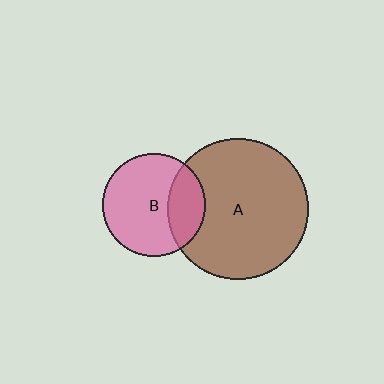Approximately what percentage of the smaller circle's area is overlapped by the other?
Approximately 30%.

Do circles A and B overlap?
Yes.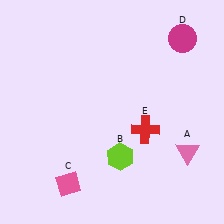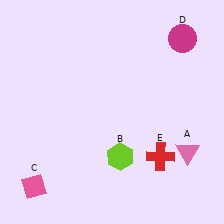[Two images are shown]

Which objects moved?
The objects that moved are: the pink diamond (C), the red cross (E).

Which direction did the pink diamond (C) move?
The pink diamond (C) moved left.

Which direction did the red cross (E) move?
The red cross (E) moved down.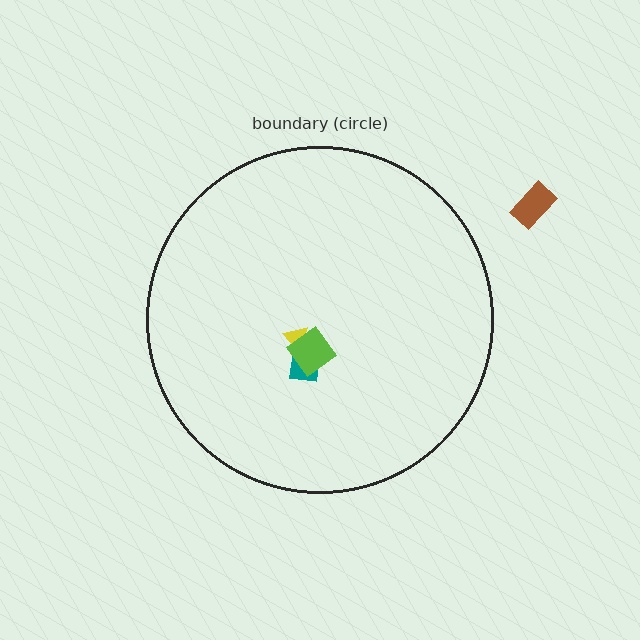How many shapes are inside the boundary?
3 inside, 1 outside.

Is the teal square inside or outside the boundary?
Inside.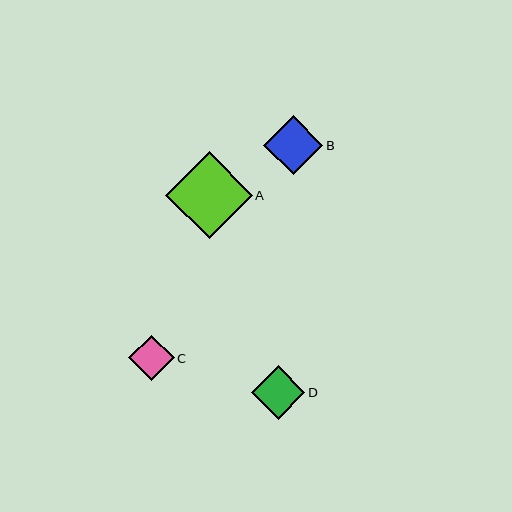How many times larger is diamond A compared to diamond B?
Diamond A is approximately 1.5 times the size of diamond B.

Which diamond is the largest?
Diamond A is the largest with a size of approximately 87 pixels.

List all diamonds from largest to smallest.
From largest to smallest: A, B, D, C.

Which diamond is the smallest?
Diamond C is the smallest with a size of approximately 46 pixels.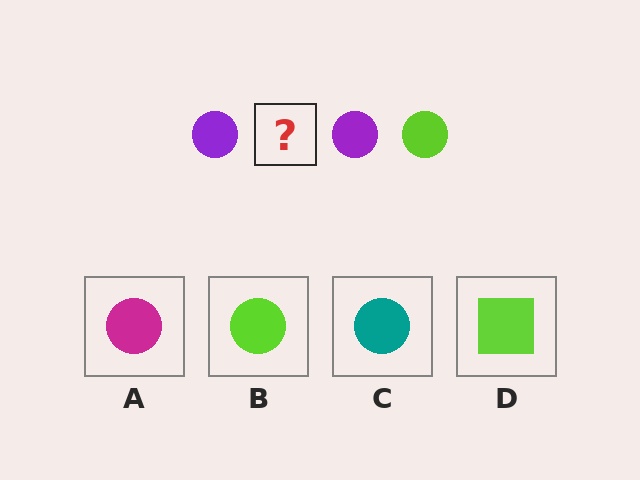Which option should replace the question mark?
Option B.